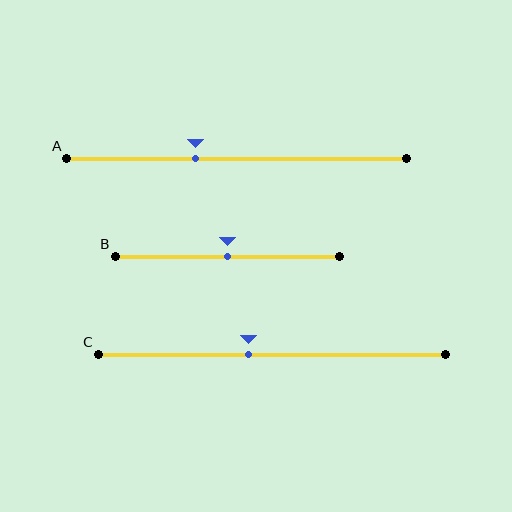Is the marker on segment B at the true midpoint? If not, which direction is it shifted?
Yes, the marker on segment B is at the true midpoint.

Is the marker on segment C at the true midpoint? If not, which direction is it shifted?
No, the marker on segment C is shifted to the left by about 7% of the segment length.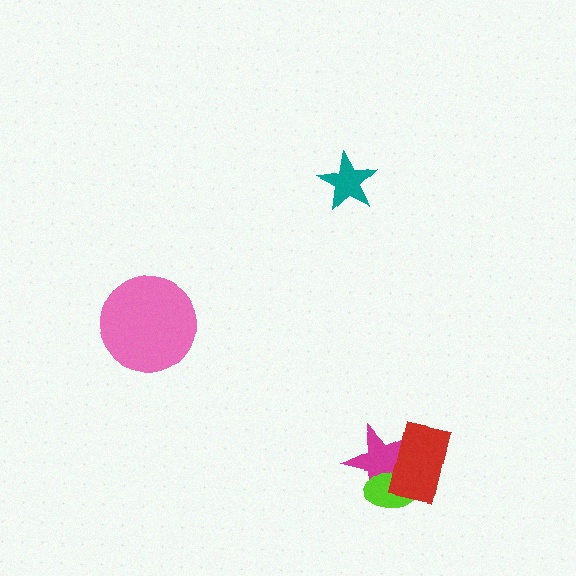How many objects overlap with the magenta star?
2 objects overlap with the magenta star.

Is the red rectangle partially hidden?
No, no other shape covers it.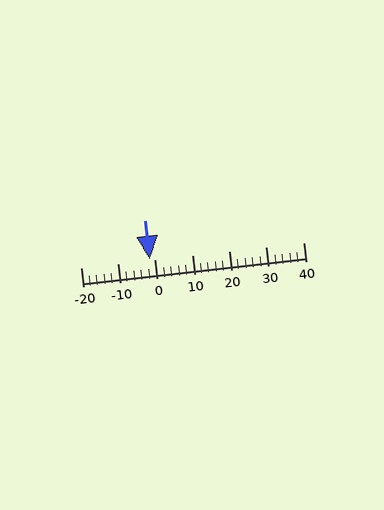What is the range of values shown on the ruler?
The ruler shows values from -20 to 40.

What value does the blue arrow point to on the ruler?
The blue arrow points to approximately -2.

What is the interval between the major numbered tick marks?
The major tick marks are spaced 10 units apart.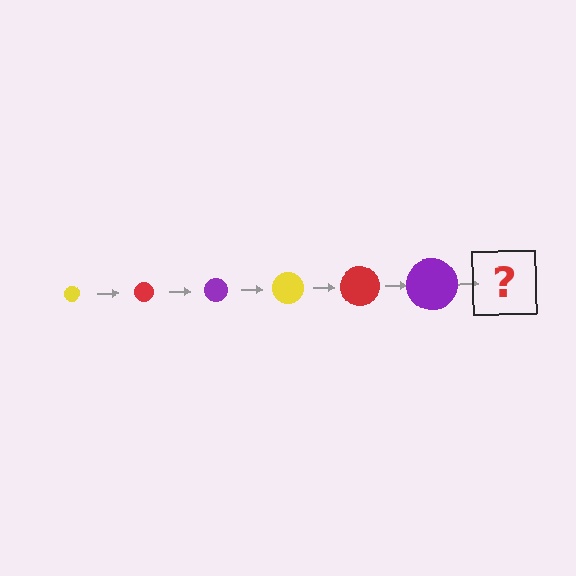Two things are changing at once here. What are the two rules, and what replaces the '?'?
The two rules are that the circle grows larger each step and the color cycles through yellow, red, and purple. The '?' should be a yellow circle, larger than the previous one.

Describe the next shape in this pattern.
It should be a yellow circle, larger than the previous one.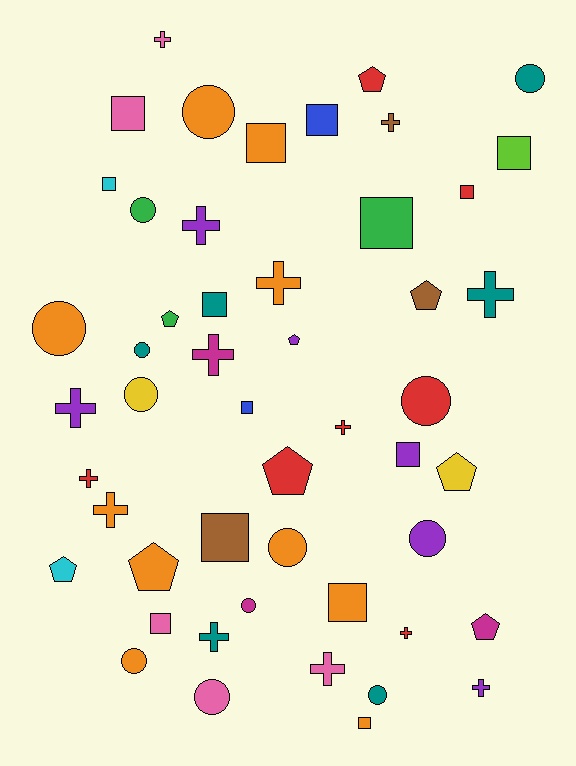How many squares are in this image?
There are 14 squares.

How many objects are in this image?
There are 50 objects.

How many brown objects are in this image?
There are 3 brown objects.